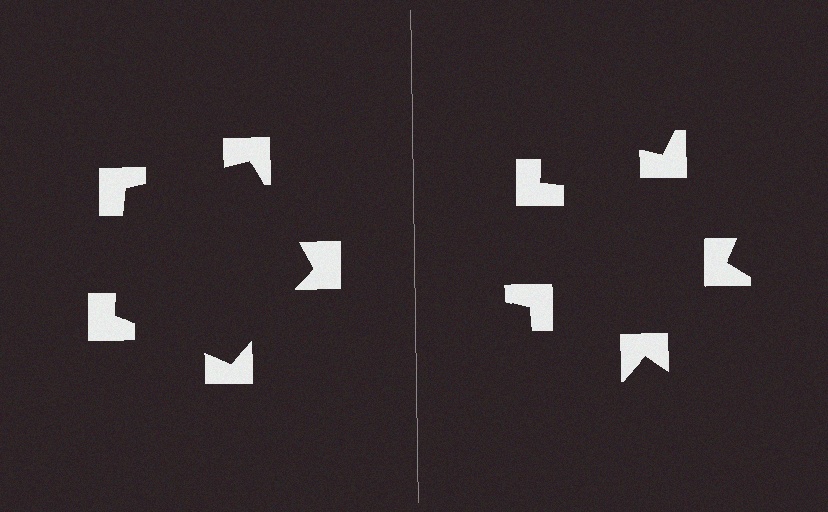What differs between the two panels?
The notched squares are positioned identically on both sides; only the wedge orientations differ. On the left they align to a pentagon; on the right they are misaligned.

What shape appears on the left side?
An illusory pentagon.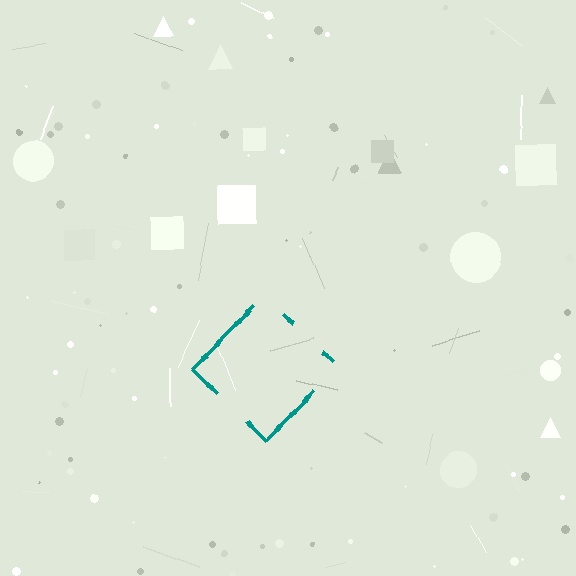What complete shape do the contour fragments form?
The contour fragments form a diamond.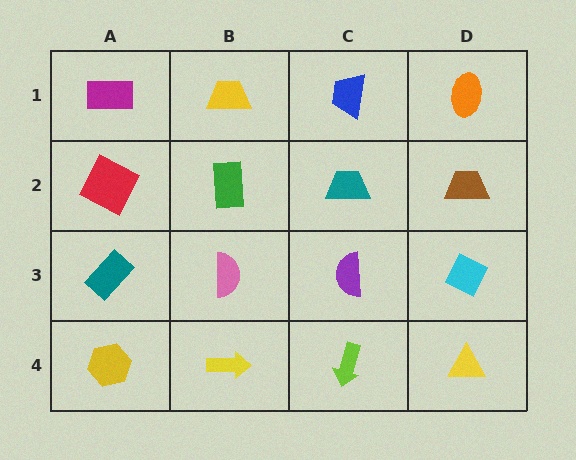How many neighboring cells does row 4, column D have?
2.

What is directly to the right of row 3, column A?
A pink semicircle.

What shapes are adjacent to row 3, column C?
A teal trapezoid (row 2, column C), a lime arrow (row 4, column C), a pink semicircle (row 3, column B), a cyan diamond (row 3, column D).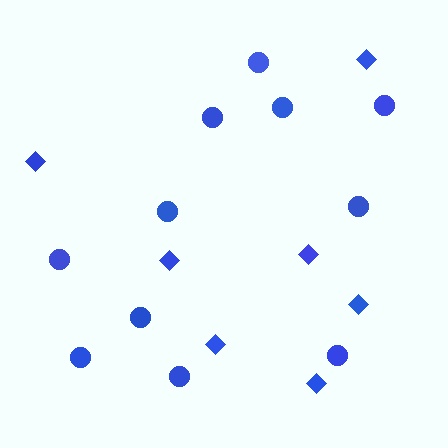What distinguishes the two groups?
There are 2 groups: one group of circles (11) and one group of diamonds (7).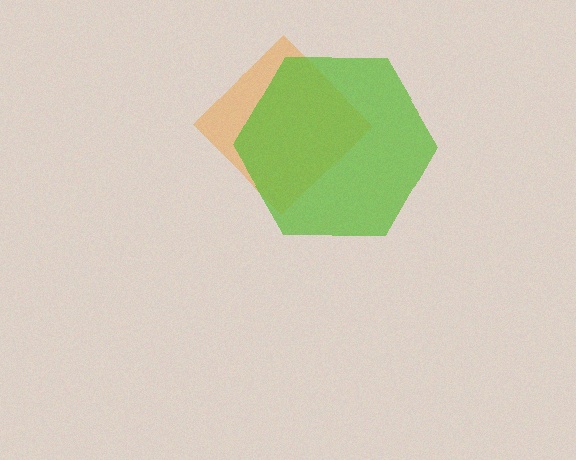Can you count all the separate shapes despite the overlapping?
Yes, there are 2 separate shapes.